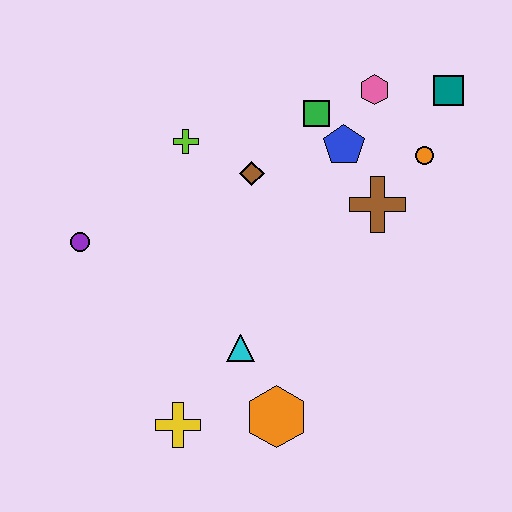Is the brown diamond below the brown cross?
No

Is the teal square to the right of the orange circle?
Yes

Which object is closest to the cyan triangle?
The orange hexagon is closest to the cyan triangle.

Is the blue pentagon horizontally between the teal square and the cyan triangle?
Yes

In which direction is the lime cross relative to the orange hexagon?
The lime cross is above the orange hexagon.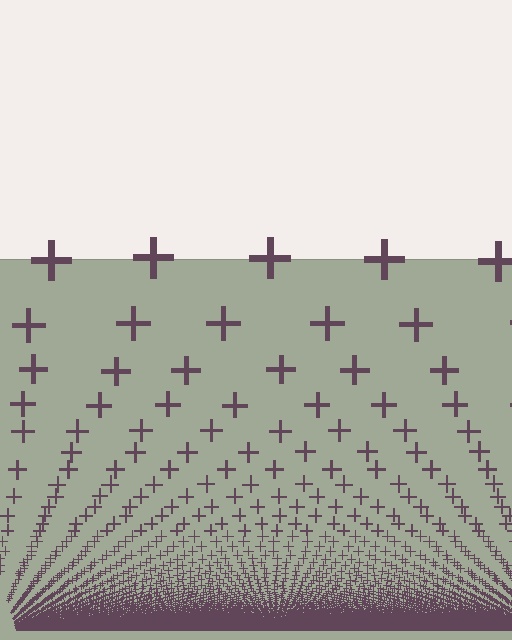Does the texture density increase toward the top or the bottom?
Density increases toward the bottom.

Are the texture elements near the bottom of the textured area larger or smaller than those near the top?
Smaller. The gradient is inverted — elements near the bottom are smaller and denser.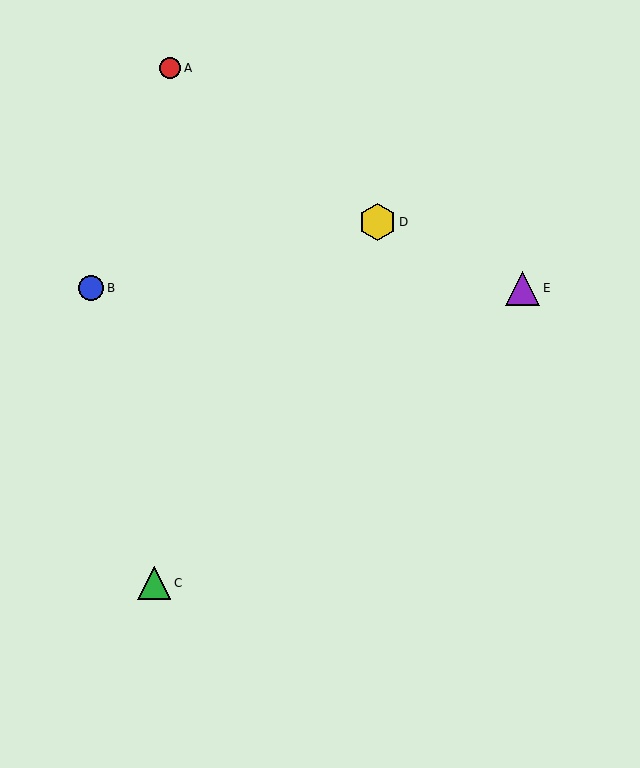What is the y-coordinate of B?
Object B is at y≈288.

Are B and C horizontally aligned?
No, B is at y≈288 and C is at y≈583.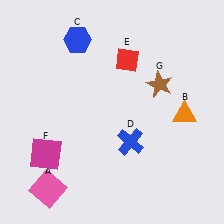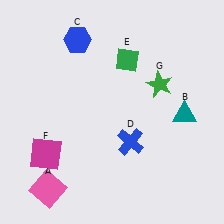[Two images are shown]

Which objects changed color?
B changed from orange to teal. E changed from red to green. G changed from brown to green.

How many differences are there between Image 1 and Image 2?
There are 3 differences between the two images.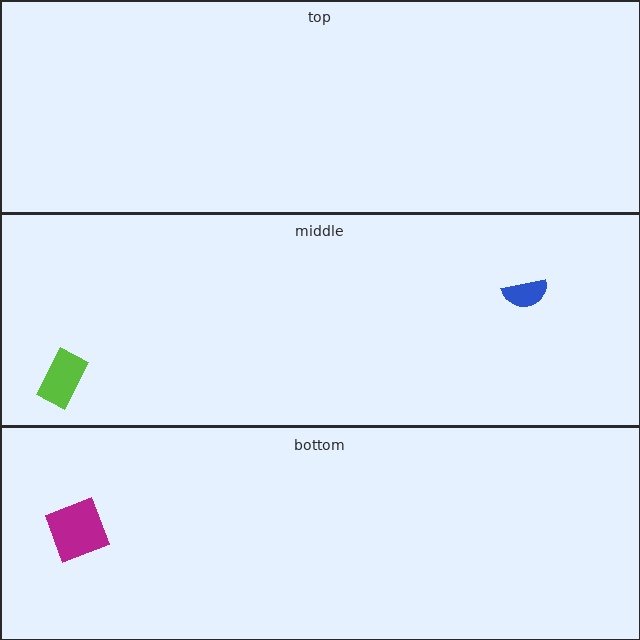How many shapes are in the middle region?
2.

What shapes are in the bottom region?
The magenta diamond.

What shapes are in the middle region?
The lime rectangle, the blue semicircle.